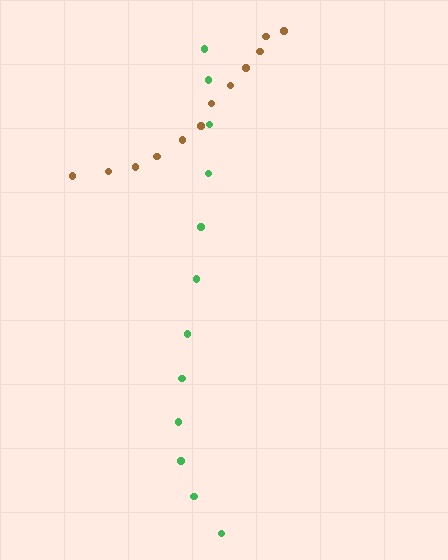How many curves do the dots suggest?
There are 2 distinct paths.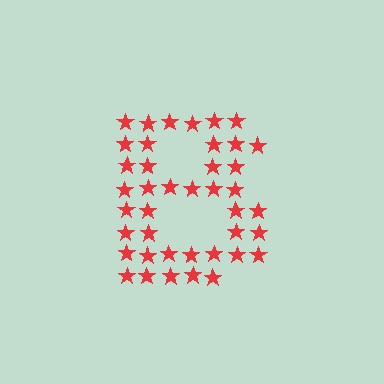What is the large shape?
The large shape is the letter B.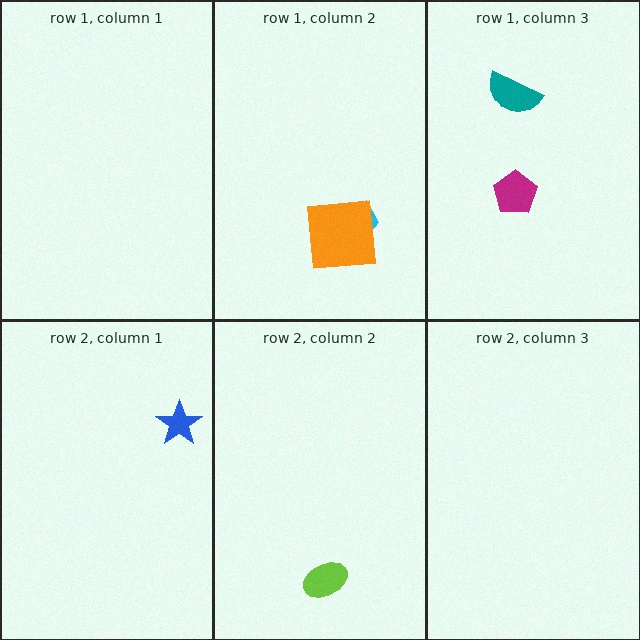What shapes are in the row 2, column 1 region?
The blue star.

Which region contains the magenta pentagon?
The row 1, column 3 region.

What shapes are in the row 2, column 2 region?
The lime ellipse.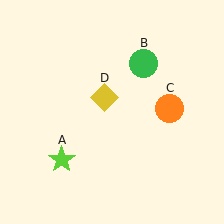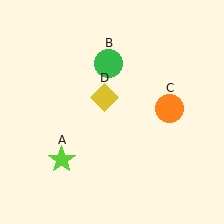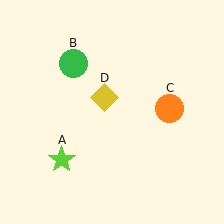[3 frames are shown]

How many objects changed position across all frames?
1 object changed position: green circle (object B).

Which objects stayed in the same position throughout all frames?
Lime star (object A) and orange circle (object C) and yellow diamond (object D) remained stationary.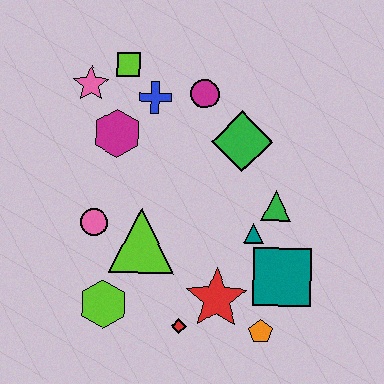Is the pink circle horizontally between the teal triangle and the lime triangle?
No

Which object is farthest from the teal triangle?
The pink star is farthest from the teal triangle.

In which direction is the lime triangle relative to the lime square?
The lime triangle is below the lime square.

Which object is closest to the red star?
The red diamond is closest to the red star.